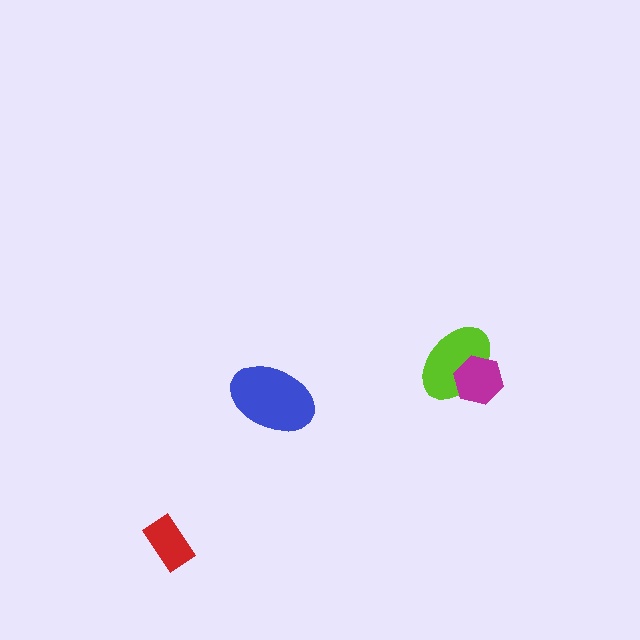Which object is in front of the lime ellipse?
The magenta hexagon is in front of the lime ellipse.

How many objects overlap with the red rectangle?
0 objects overlap with the red rectangle.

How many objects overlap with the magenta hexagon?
1 object overlaps with the magenta hexagon.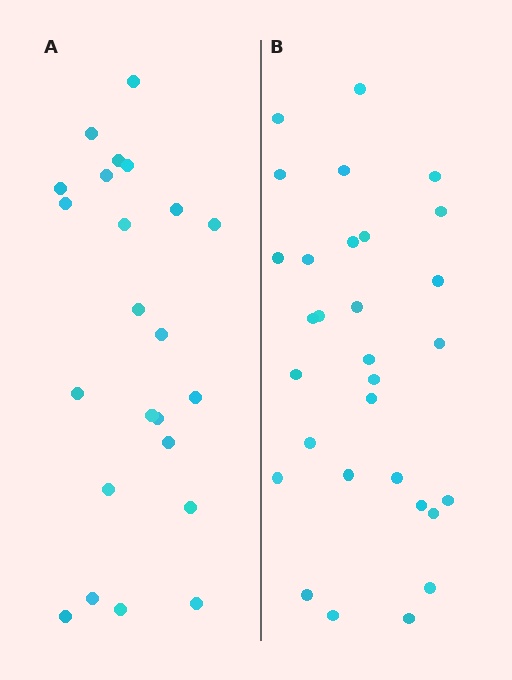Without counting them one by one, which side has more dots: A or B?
Region B (the right region) has more dots.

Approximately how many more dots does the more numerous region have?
Region B has roughly 8 or so more dots than region A.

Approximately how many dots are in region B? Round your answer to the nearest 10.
About 30 dots.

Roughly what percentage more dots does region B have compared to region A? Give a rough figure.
About 30% more.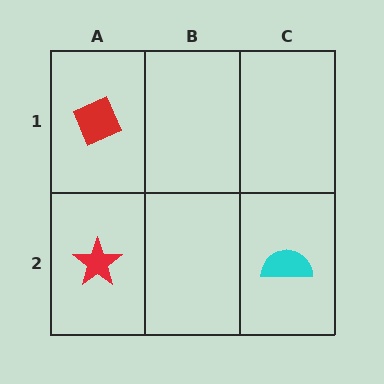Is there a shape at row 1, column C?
No, that cell is empty.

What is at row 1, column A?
A red diamond.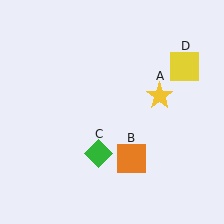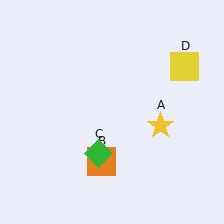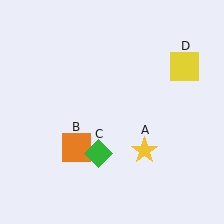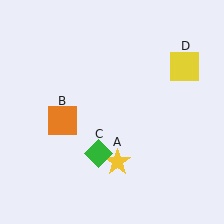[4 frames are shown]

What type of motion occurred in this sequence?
The yellow star (object A), orange square (object B) rotated clockwise around the center of the scene.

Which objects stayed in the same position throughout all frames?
Green diamond (object C) and yellow square (object D) remained stationary.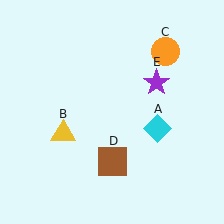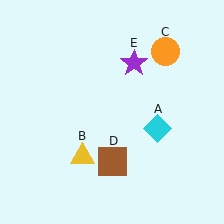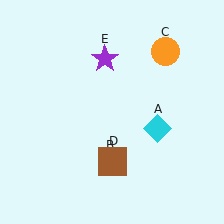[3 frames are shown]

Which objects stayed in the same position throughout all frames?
Cyan diamond (object A) and orange circle (object C) and brown square (object D) remained stationary.